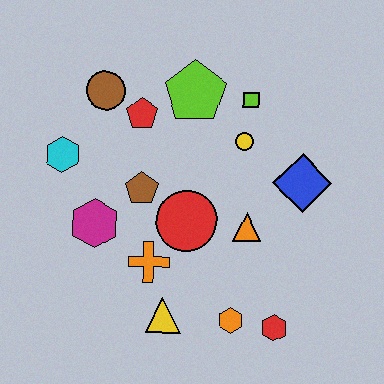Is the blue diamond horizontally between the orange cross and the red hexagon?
No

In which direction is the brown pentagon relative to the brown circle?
The brown pentagon is below the brown circle.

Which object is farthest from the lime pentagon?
The red hexagon is farthest from the lime pentagon.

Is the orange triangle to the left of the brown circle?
No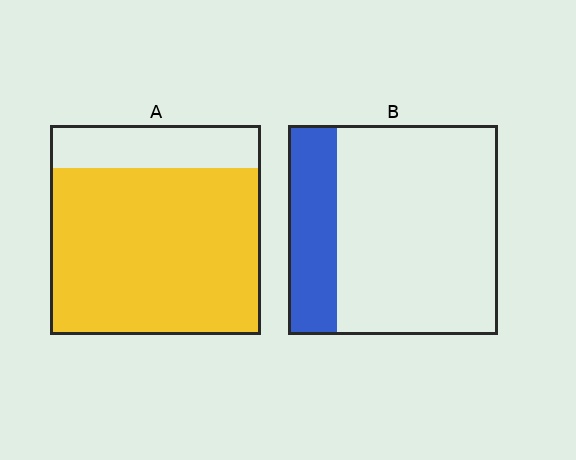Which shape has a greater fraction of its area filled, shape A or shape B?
Shape A.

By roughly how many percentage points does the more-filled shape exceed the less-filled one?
By roughly 55 percentage points (A over B).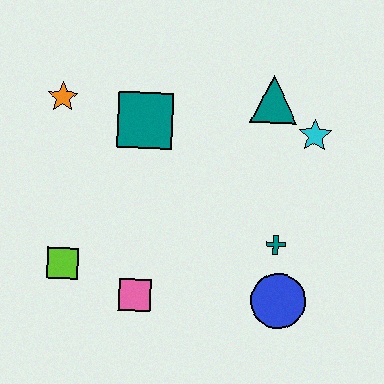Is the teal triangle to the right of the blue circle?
No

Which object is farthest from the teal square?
The blue circle is farthest from the teal square.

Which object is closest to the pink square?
The lime square is closest to the pink square.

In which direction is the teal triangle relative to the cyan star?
The teal triangle is to the left of the cyan star.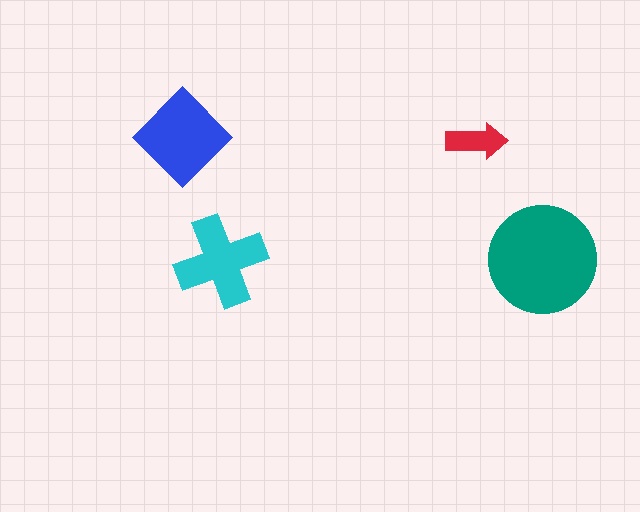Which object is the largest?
The teal circle.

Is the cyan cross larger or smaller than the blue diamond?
Smaller.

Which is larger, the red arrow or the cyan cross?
The cyan cross.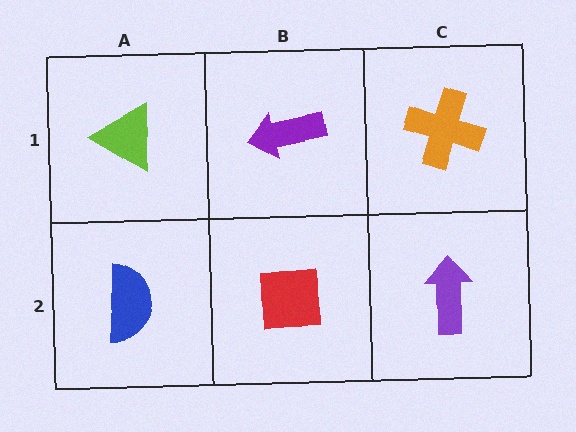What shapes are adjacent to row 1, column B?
A red square (row 2, column B), a lime triangle (row 1, column A), an orange cross (row 1, column C).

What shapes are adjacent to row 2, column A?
A lime triangle (row 1, column A), a red square (row 2, column B).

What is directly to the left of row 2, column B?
A blue semicircle.